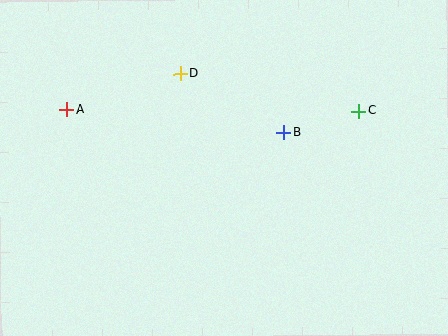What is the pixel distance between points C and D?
The distance between C and D is 183 pixels.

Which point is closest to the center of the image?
Point B at (283, 133) is closest to the center.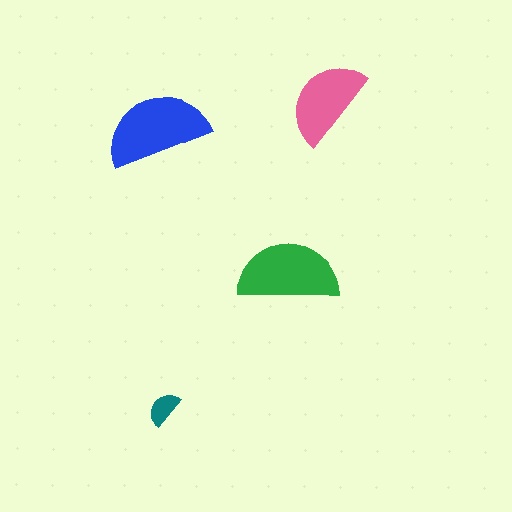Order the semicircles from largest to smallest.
the blue one, the green one, the pink one, the teal one.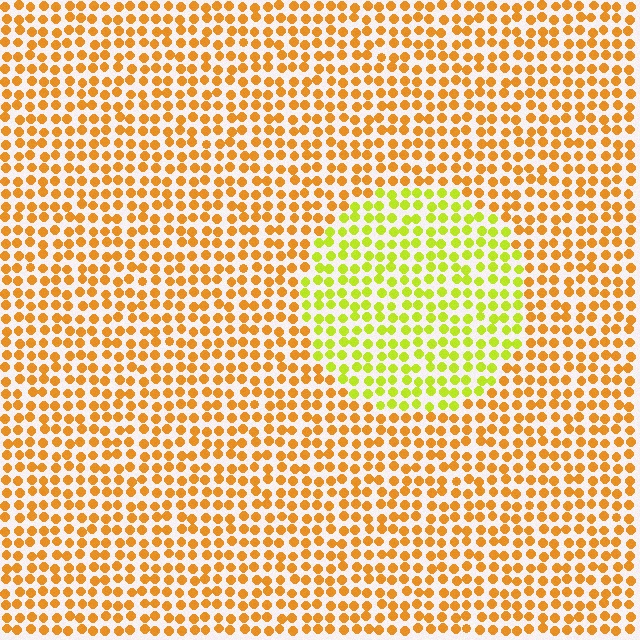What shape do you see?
I see a circle.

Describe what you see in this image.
The image is filled with small orange elements in a uniform arrangement. A circle-shaped region is visible where the elements are tinted to a slightly different hue, forming a subtle color boundary.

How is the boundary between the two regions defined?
The boundary is defined purely by a slight shift in hue (about 41 degrees). Spacing, size, and orientation are identical on both sides.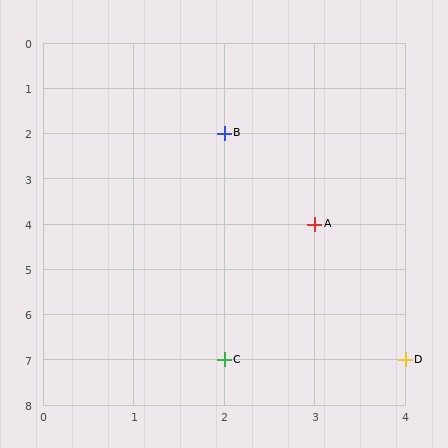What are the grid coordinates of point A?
Point A is at grid coordinates (3, 4).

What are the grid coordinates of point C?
Point C is at grid coordinates (2, 7).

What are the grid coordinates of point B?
Point B is at grid coordinates (2, 2).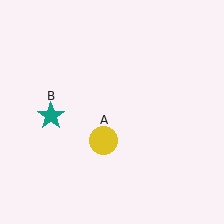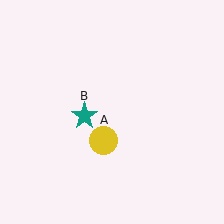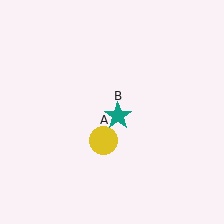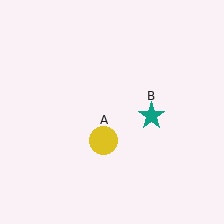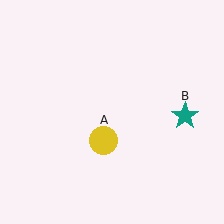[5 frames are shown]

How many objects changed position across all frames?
1 object changed position: teal star (object B).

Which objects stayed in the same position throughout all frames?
Yellow circle (object A) remained stationary.